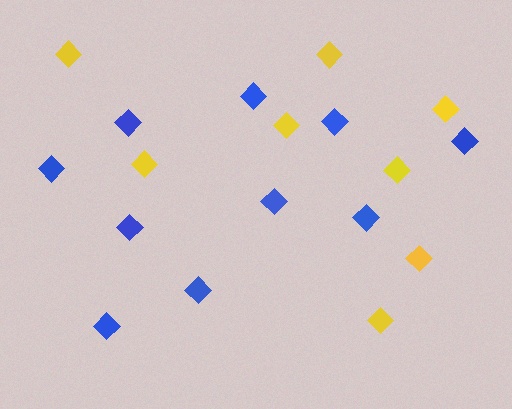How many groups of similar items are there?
There are 2 groups: one group of yellow diamonds (8) and one group of blue diamonds (10).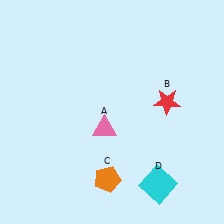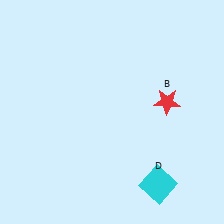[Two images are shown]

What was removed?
The pink triangle (A), the orange pentagon (C) were removed in Image 2.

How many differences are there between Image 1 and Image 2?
There are 2 differences between the two images.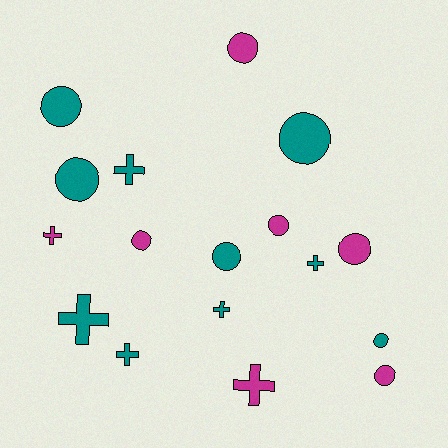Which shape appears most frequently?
Circle, with 10 objects.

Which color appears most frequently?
Teal, with 10 objects.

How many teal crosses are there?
There are 5 teal crosses.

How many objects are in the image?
There are 17 objects.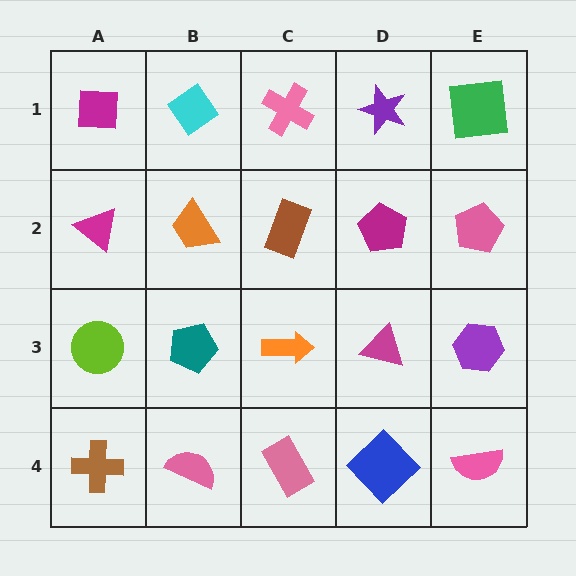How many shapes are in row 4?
5 shapes.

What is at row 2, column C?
A brown rectangle.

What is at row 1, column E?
A green square.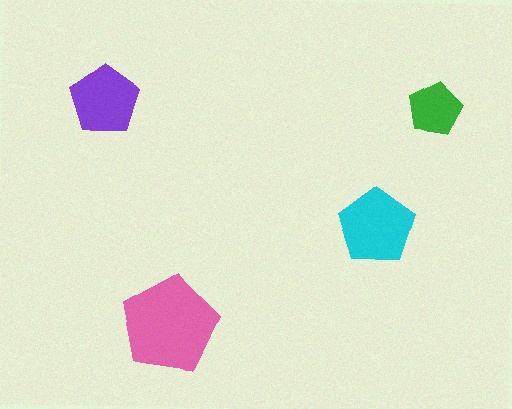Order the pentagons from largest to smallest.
the pink one, the cyan one, the purple one, the green one.